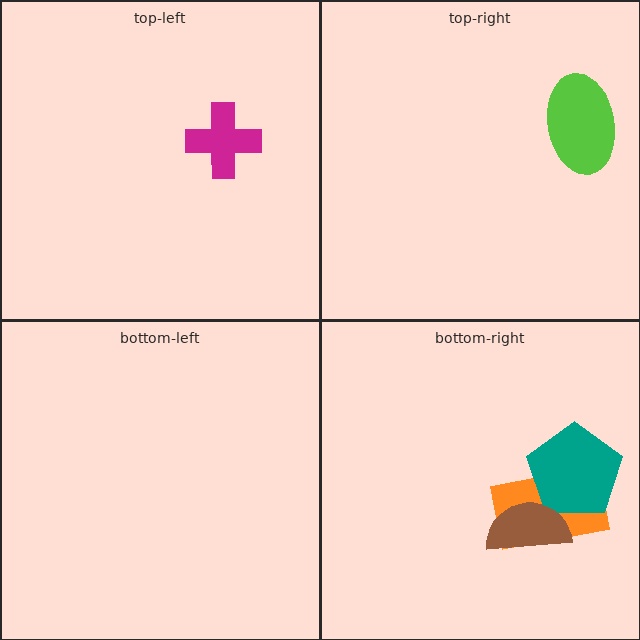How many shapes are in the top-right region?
1.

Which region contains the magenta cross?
The top-left region.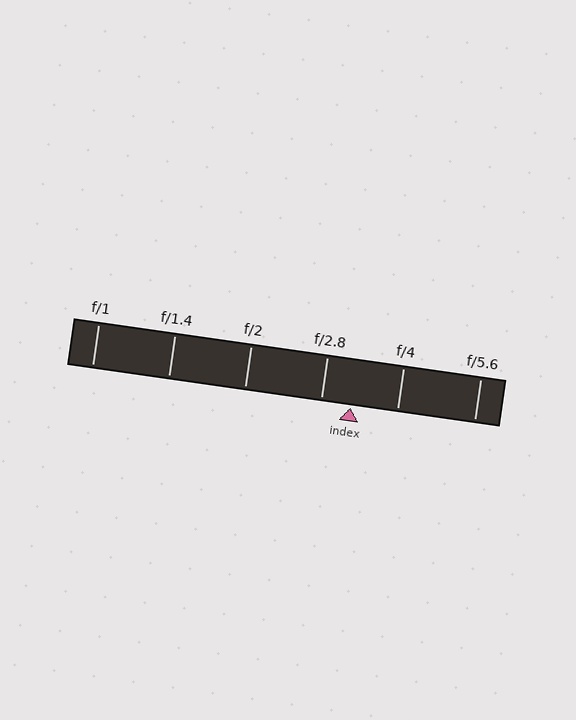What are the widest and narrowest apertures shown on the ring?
The widest aperture shown is f/1 and the narrowest is f/5.6.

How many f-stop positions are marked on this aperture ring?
There are 6 f-stop positions marked.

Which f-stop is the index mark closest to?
The index mark is closest to f/2.8.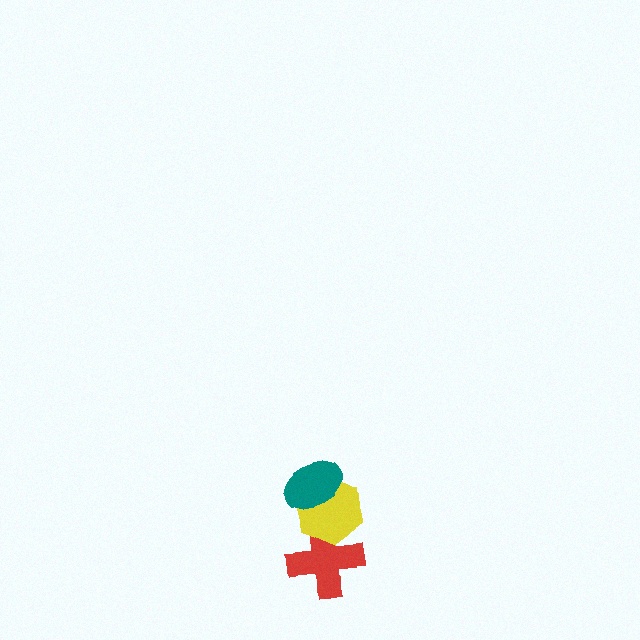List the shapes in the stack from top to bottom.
From top to bottom: the teal ellipse, the yellow hexagon, the red cross.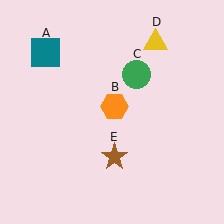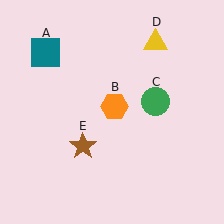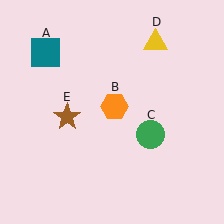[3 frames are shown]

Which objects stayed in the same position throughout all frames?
Teal square (object A) and orange hexagon (object B) and yellow triangle (object D) remained stationary.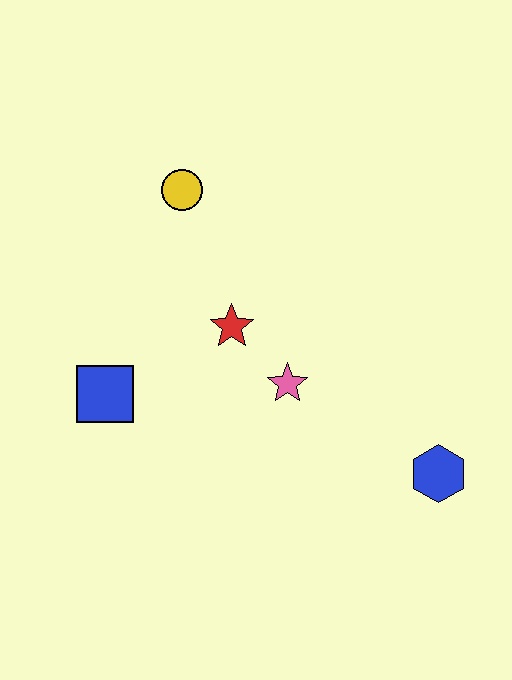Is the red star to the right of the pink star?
No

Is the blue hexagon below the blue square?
Yes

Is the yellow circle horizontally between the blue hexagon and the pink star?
No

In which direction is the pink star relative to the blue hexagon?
The pink star is to the left of the blue hexagon.